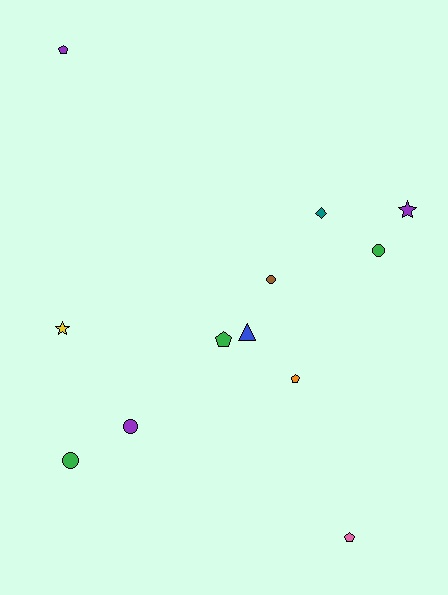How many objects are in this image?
There are 12 objects.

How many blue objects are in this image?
There is 1 blue object.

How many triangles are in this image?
There is 1 triangle.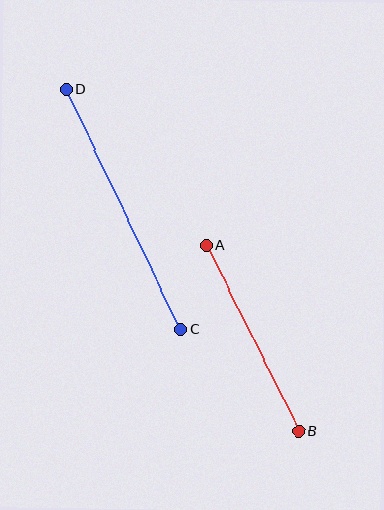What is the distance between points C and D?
The distance is approximately 265 pixels.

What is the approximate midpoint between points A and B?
The midpoint is at approximately (253, 338) pixels.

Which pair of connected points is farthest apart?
Points C and D are farthest apart.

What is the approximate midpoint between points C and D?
The midpoint is at approximately (124, 209) pixels.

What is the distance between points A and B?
The distance is approximately 207 pixels.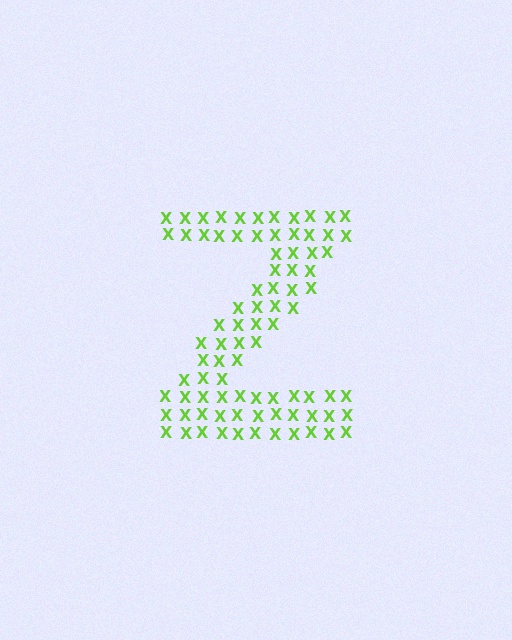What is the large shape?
The large shape is the letter Z.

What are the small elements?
The small elements are letter X's.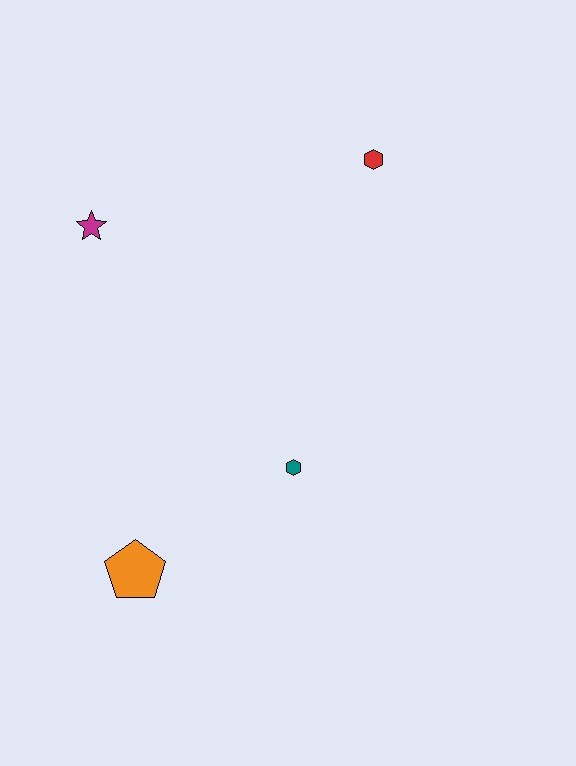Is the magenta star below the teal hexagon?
No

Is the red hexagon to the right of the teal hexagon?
Yes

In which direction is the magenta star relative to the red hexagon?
The magenta star is to the left of the red hexagon.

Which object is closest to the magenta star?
The red hexagon is closest to the magenta star.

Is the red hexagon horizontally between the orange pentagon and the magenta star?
No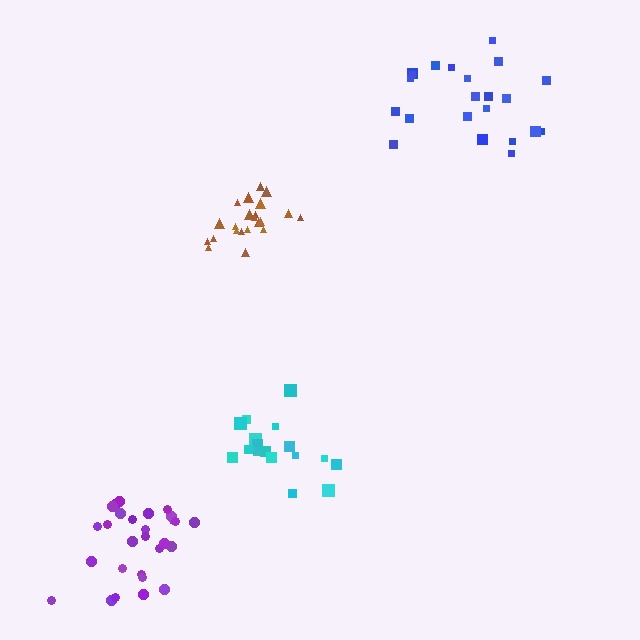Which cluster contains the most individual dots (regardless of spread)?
Purple (28).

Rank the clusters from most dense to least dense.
brown, cyan, purple, blue.